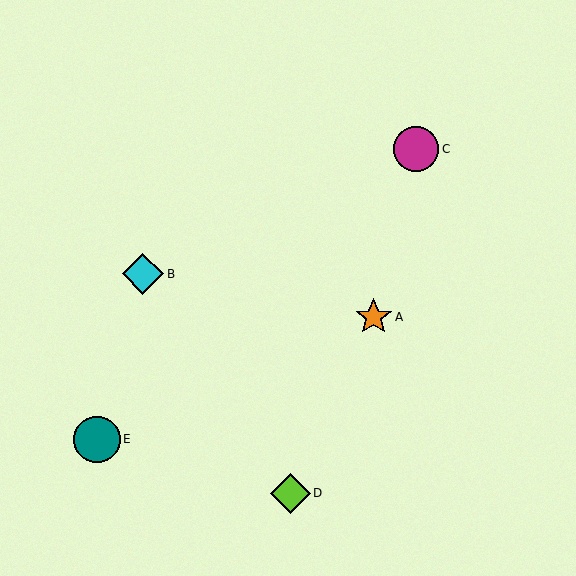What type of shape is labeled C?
Shape C is a magenta circle.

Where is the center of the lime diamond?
The center of the lime diamond is at (290, 494).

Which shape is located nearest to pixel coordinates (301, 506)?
The lime diamond (labeled D) at (290, 494) is nearest to that location.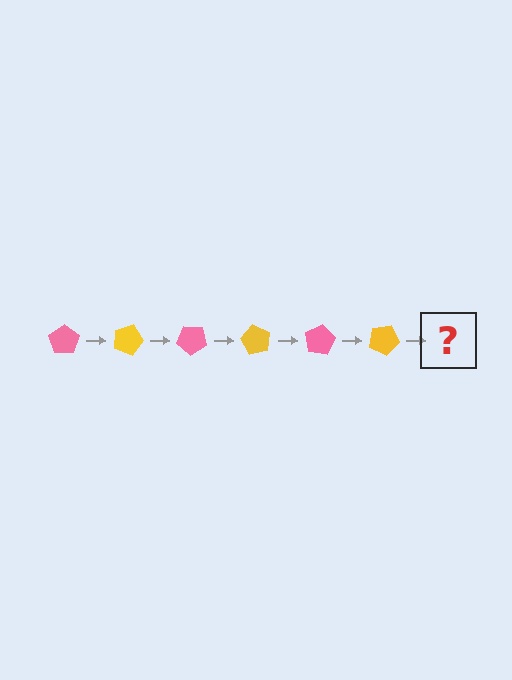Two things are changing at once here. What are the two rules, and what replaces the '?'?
The two rules are that it rotates 20 degrees each step and the color cycles through pink and yellow. The '?' should be a pink pentagon, rotated 120 degrees from the start.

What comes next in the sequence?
The next element should be a pink pentagon, rotated 120 degrees from the start.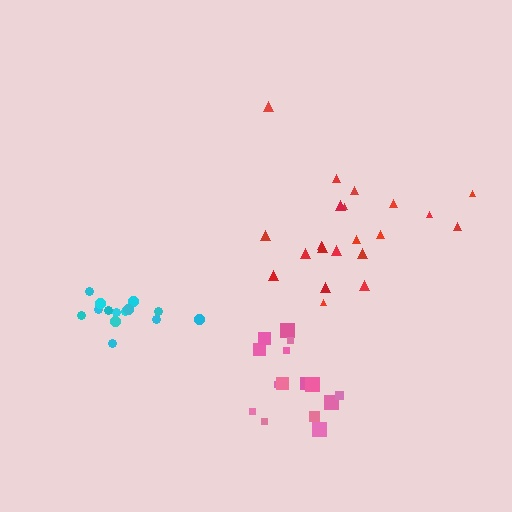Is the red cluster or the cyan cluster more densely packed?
Cyan.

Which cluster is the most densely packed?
Cyan.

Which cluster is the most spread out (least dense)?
Red.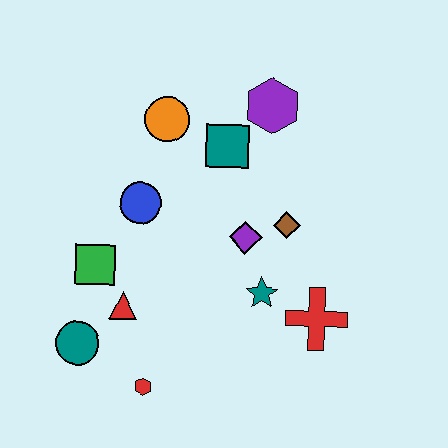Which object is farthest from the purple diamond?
The teal circle is farthest from the purple diamond.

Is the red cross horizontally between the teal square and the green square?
No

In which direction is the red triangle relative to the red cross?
The red triangle is to the left of the red cross.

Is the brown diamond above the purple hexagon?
No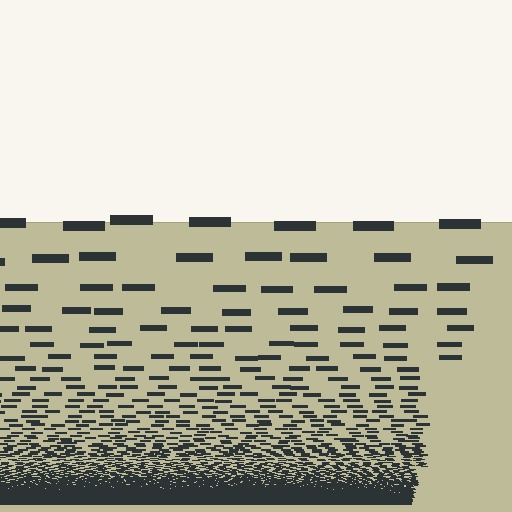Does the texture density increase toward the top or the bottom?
Density increases toward the bottom.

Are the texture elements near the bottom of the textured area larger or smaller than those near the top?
Smaller. The gradient is inverted — elements near the bottom are smaller and denser.